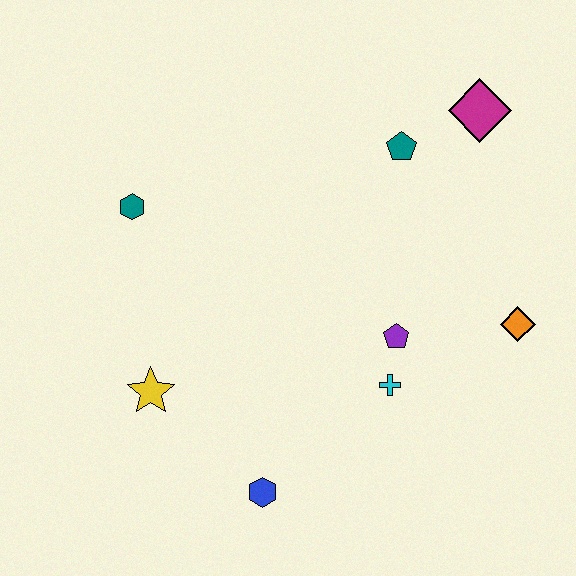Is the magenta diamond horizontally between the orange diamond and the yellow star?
Yes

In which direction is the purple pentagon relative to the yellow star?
The purple pentagon is to the right of the yellow star.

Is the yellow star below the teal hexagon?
Yes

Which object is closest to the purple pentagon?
The cyan cross is closest to the purple pentagon.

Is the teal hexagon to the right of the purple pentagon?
No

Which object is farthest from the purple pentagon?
The teal hexagon is farthest from the purple pentagon.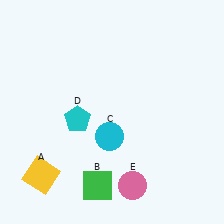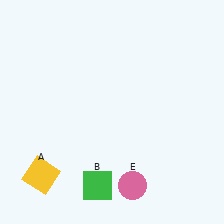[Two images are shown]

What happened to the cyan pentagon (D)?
The cyan pentagon (D) was removed in Image 2. It was in the bottom-left area of Image 1.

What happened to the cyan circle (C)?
The cyan circle (C) was removed in Image 2. It was in the bottom-left area of Image 1.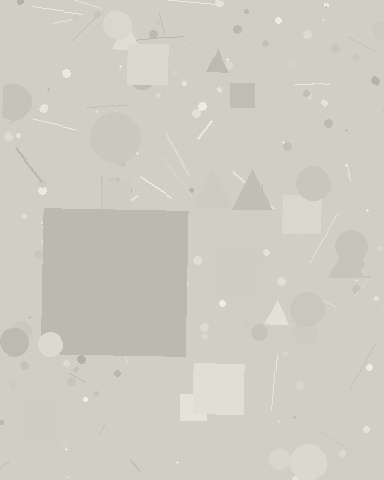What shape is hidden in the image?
A square is hidden in the image.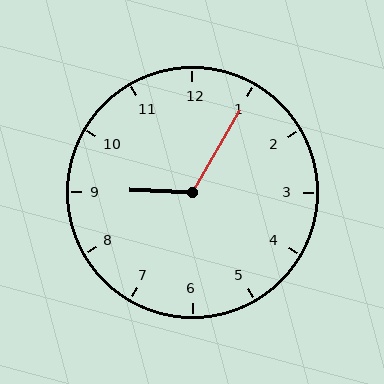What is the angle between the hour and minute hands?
Approximately 118 degrees.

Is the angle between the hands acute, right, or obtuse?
It is obtuse.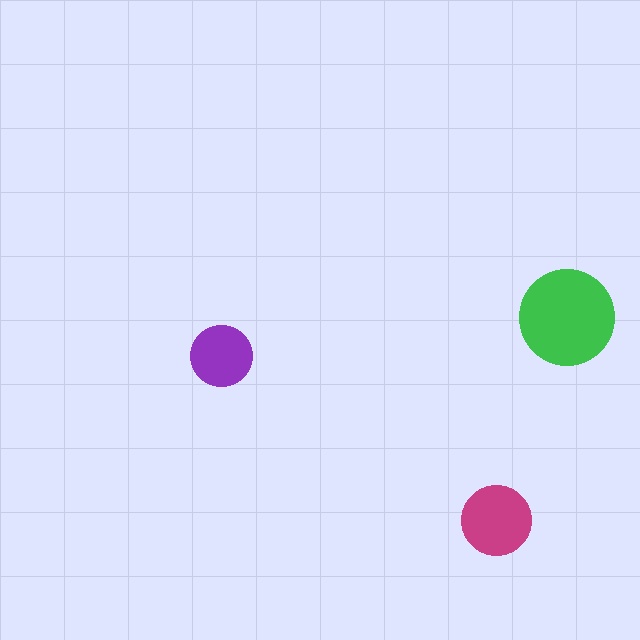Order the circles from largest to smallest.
the green one, the magenta one, the purple one.